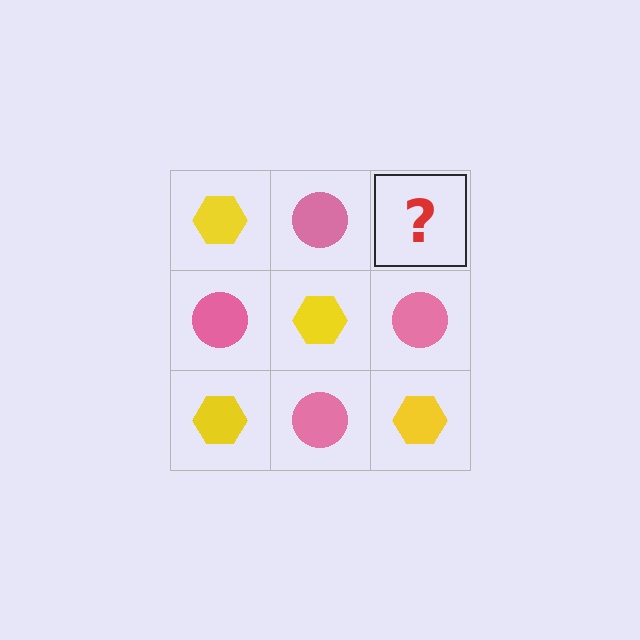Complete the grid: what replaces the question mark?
The question mark should be replaced with a yellow hexagon.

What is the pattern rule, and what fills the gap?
The rule is that it alternates yellow hexagon and pink circle in a checkerboard pattern. The gap should be filled with a yellow hexagon.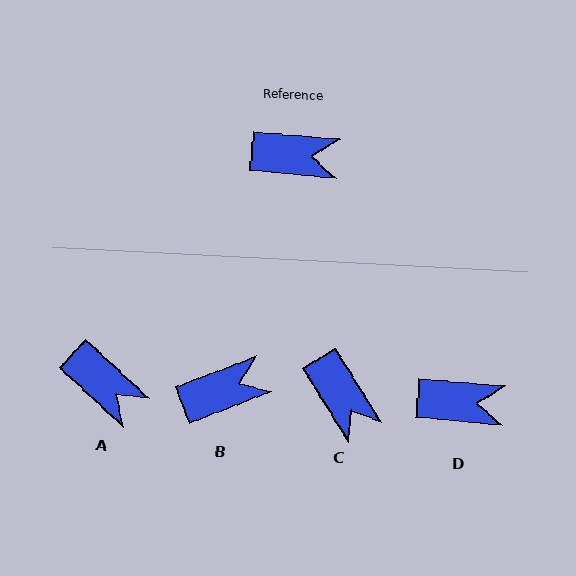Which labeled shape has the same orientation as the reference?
D.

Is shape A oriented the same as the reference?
No, it is off by about 38 degrees.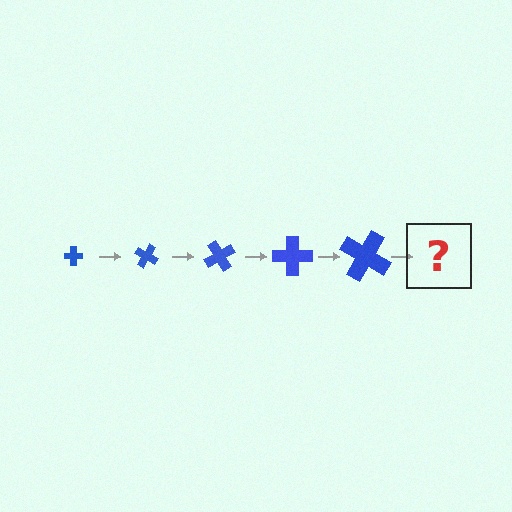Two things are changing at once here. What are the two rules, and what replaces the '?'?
The two rules are that the cross grows larger each step and it rotates 30 degrees each step. The '?' should be a cross, larger than the previous one and rotated 150 degrees from the start.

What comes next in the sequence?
The next element should be a cross, larger than the previous one and rotated 150 degrees from the start.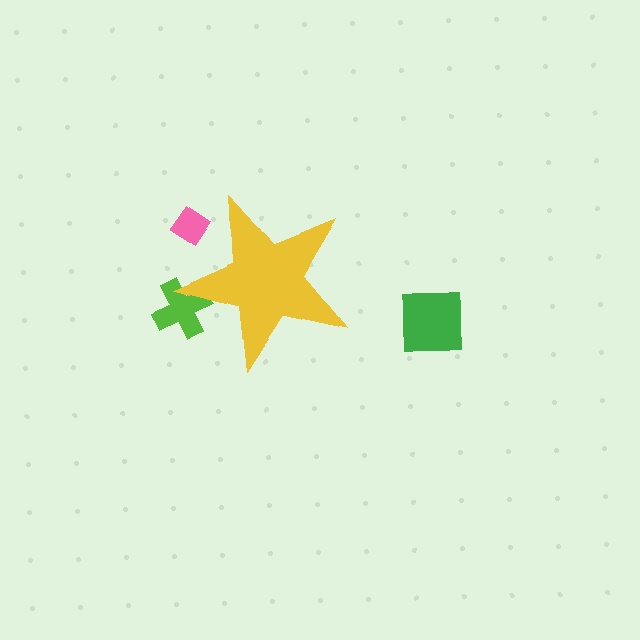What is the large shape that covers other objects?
A yellow star.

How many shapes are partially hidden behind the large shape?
2 shapes are partially hidden.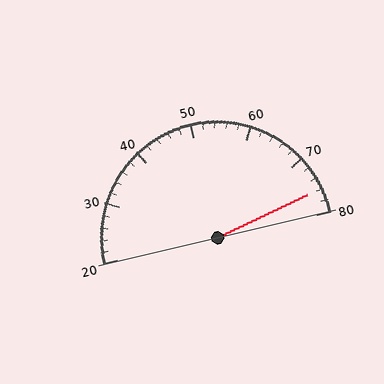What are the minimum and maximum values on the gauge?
The gauge ranges from 20 to 80.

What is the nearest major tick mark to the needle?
The nearest major tick mark is 80.